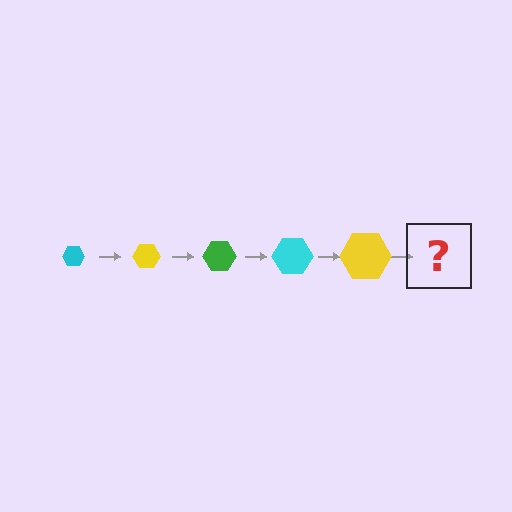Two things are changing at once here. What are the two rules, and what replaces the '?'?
The two rules are that the hexagon grows larger each step and the color cycles through cyan, yellow, and green. The '?' should be a green hexagon, larger than the previous one.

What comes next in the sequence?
The next element should be a green hexagon, larger than the previous one.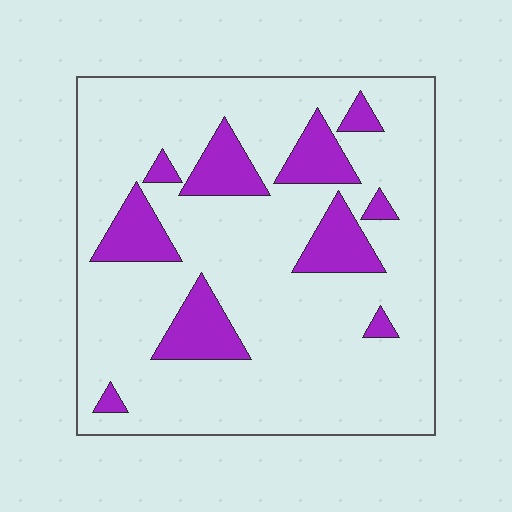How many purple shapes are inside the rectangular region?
10.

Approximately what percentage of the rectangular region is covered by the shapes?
Approximately 20%.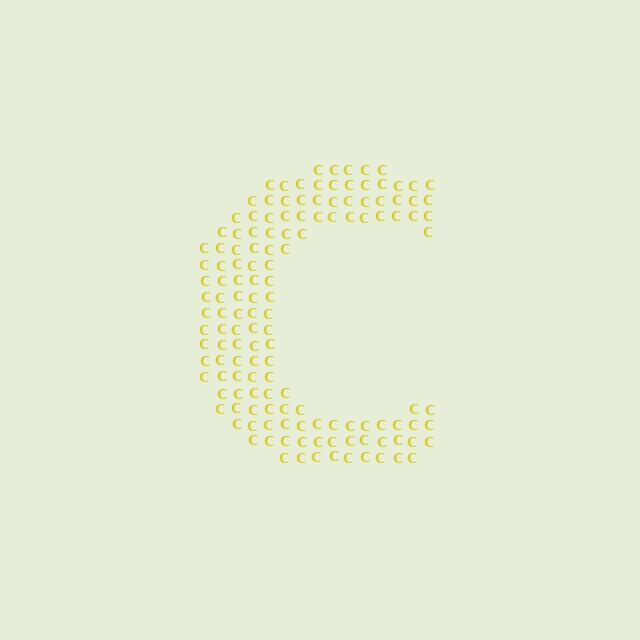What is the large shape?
The large shape is the letter C.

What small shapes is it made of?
It is made of small letter C's.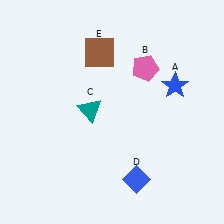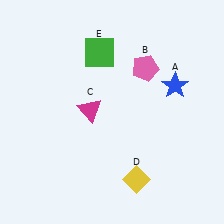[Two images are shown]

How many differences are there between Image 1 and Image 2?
There are 3 differences between the two images.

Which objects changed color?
C changed from teal to magenta. D changed from blue to yellow. E changed from brown to green.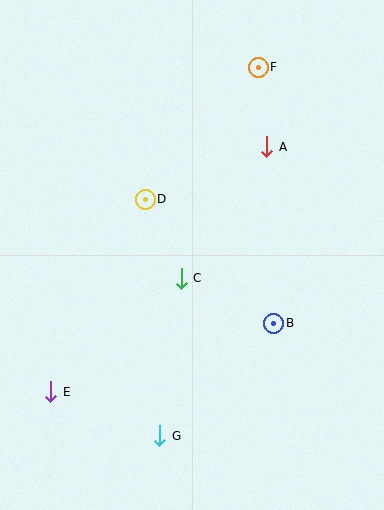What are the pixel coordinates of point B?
Point B is at (274, 323).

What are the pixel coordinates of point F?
Point F is at (258, 67).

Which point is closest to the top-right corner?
Point F is closest to the top-right corner.